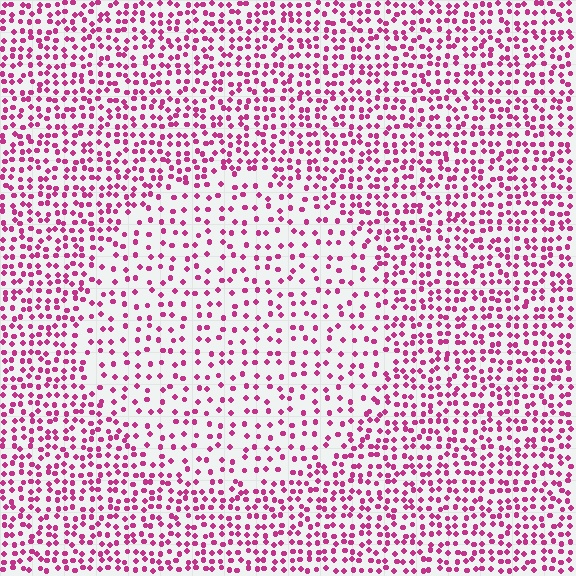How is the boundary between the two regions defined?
The boundary is defined by a change in element density (approximately 1.9x ratio). All elements are the same color, size, and shape.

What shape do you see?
I see a circle.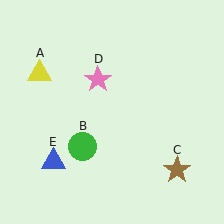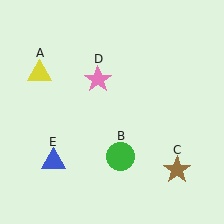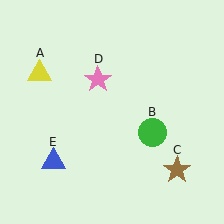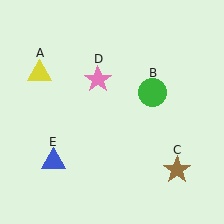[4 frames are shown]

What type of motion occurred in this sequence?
The green circle (object B) rotated counterclockwise around the center of the scene.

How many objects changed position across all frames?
1 object changed position: green circle (object B).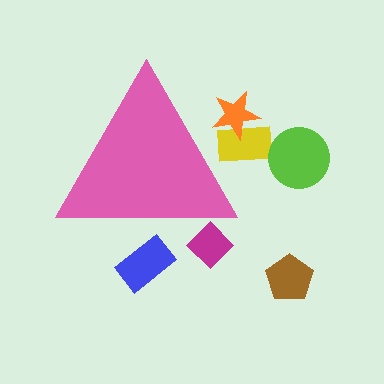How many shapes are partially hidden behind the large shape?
4 shapes are partially hidden.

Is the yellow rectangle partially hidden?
Yes, the yellow rectangle is partially hidden behind the pink triangle.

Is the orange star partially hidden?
Yes, the orange star is partially hidden behind the pink triangle.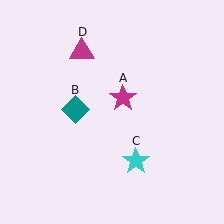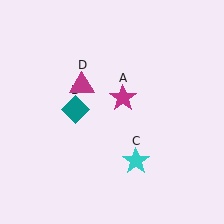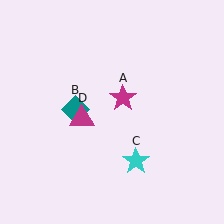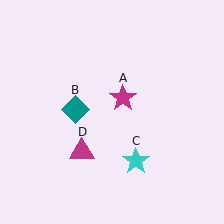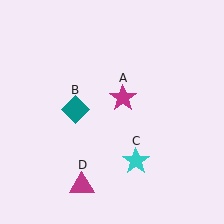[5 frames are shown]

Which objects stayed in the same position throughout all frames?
Magenta star (object A) and teal diamond (object B) and cyan star (object C) remained stationary.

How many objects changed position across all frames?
1 object changed position: magenta triangle (object D).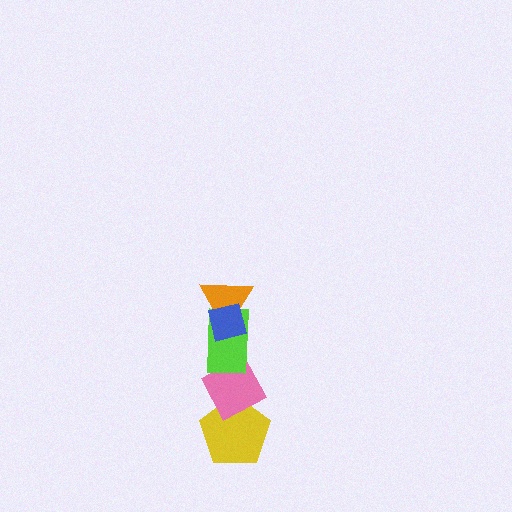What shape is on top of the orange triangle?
The blue square is on top of the orange triangle.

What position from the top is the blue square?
The blue square is 1st from the top.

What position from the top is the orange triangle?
The orange triangle is 2nd from the top.